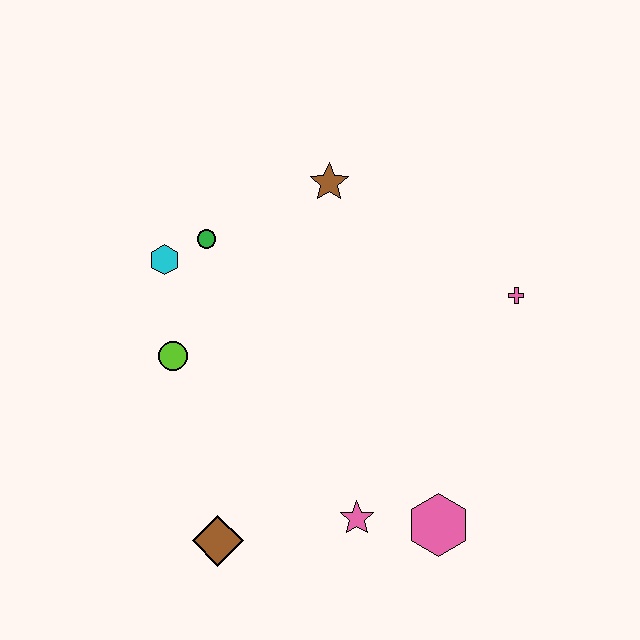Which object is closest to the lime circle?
The cyan hexagon is closest to the lime circle.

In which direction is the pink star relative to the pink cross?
The pink star is below the pink cross.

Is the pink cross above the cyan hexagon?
No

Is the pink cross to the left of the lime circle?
No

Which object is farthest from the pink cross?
The brown diamond is farthest from the pink cross.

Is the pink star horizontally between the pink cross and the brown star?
Yes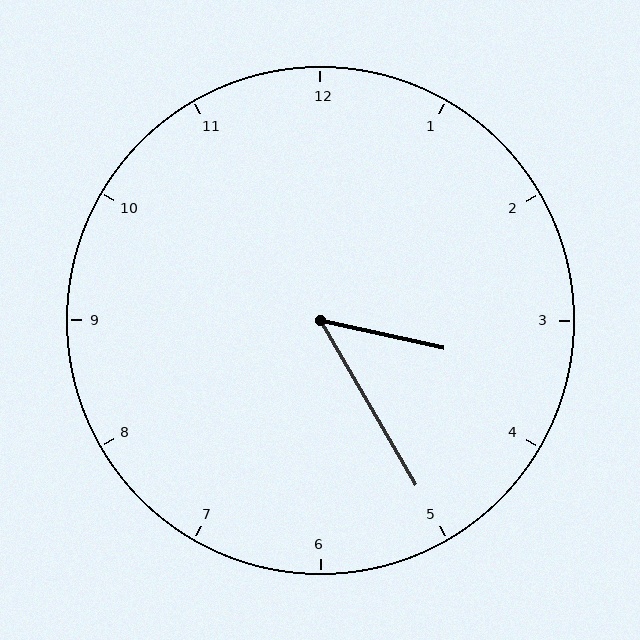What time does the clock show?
3:25.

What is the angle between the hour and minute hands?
Approximately 48 degrees.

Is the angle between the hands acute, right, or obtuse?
It is acute.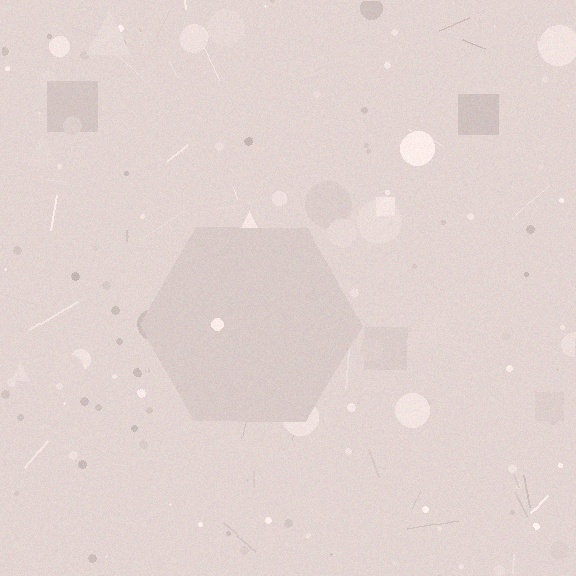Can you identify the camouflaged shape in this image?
The camouflaged shape is a hexagon.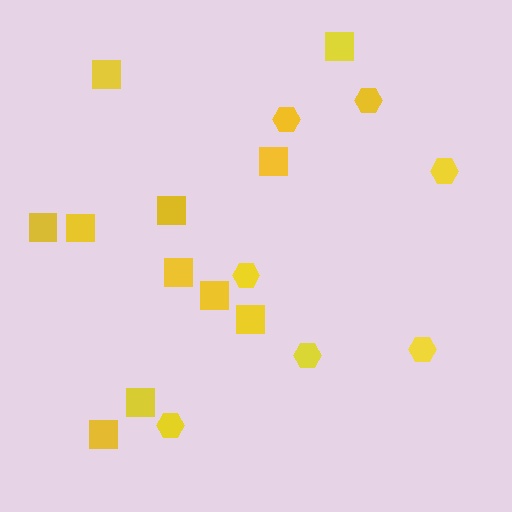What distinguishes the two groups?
There are 2 groups: one group of squares (11) and one group of hexagons (7).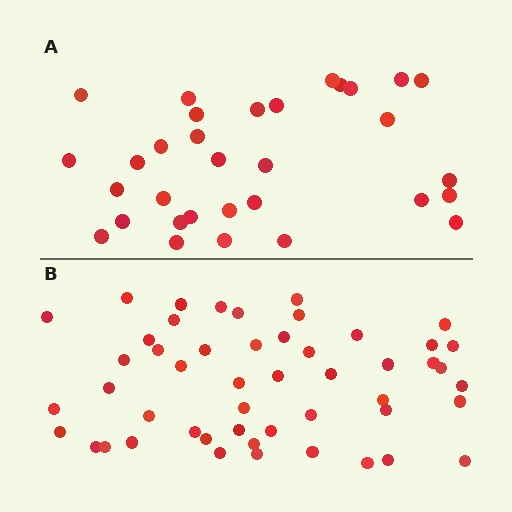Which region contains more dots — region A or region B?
Region B (the bottom region) has more dots.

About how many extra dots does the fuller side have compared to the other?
Region B has approximately 20 more dots than region A.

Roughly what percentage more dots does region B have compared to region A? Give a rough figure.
About 55% more.